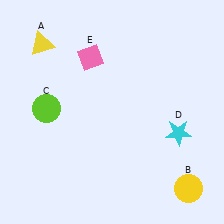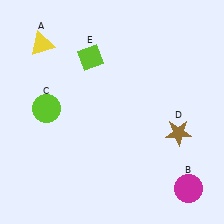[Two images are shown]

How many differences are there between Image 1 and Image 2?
There are 3 differences between the two images.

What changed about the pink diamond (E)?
In Image 1, E is pink. In Image 2, it changed to lime.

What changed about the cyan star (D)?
In Image 1, D is cyan. In Image 2, it changed to brown.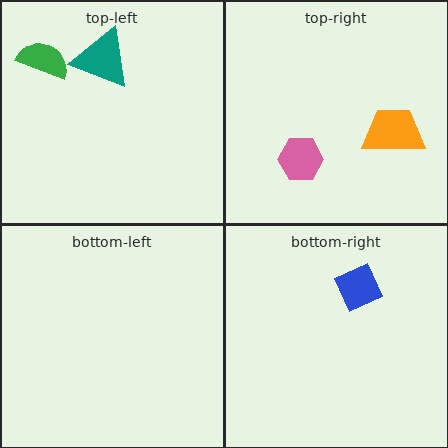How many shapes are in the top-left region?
2.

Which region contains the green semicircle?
The top-left region.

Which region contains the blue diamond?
The bottom-right region.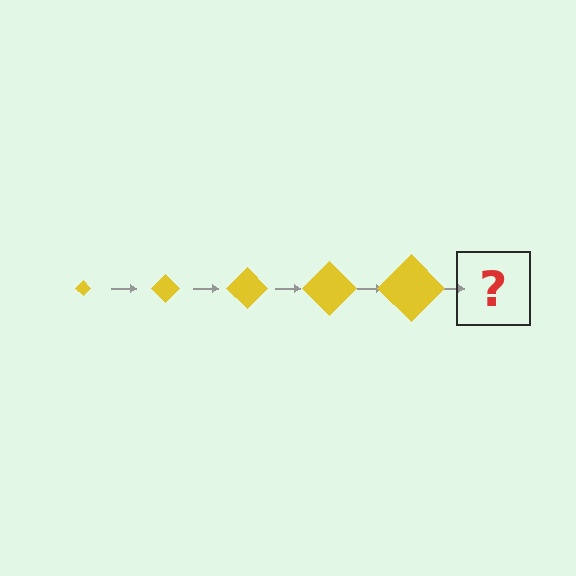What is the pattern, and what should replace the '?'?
The pattern is that the diamond gets progressively larger each step. The '?' should be a yellow diamond, larger than the previous one.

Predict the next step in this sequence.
The next step is a yellow diamond, larger than the previous one.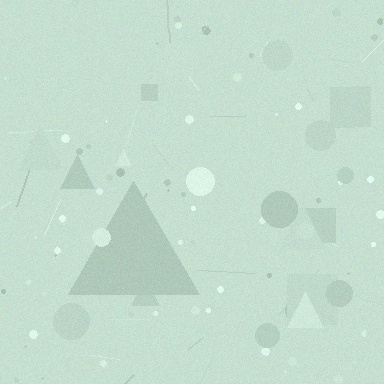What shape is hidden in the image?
A triangle is hidden in the image.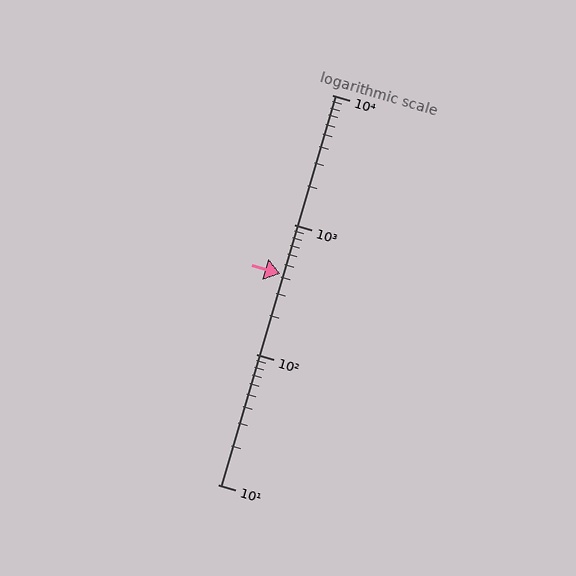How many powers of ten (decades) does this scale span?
The scale spans 3 decades, from 10 to 10000.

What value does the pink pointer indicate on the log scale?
The pointer indicates approximately 420.